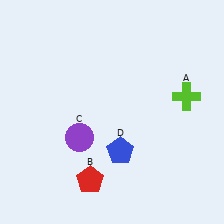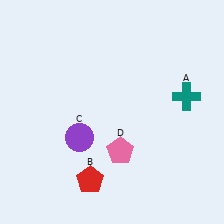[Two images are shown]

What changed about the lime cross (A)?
In Image 1, A is lime. In Image 2, it changed to teal.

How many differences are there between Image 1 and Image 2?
There are 2 differences between the two images.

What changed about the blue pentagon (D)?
In Image 1, D is blue. In Image 2, it changed to pink.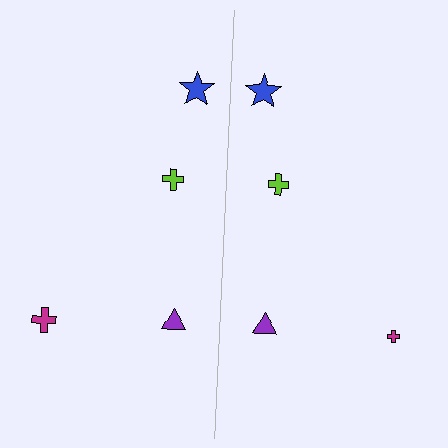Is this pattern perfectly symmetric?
No, the pattern is not perfectly symmetric. The magenta cross on the right side has a different size than its mirror counterpart.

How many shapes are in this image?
There are 8 shapes in this image.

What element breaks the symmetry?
The magenta cross on the right side has a different size than its mirror counterpart.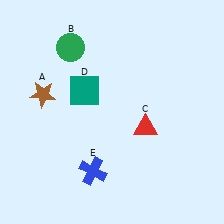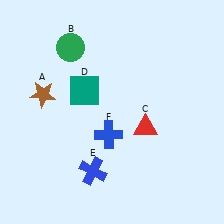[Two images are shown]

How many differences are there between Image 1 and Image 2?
There is 1 difference between the two images.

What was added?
A blue cross (F) was added in Image 2.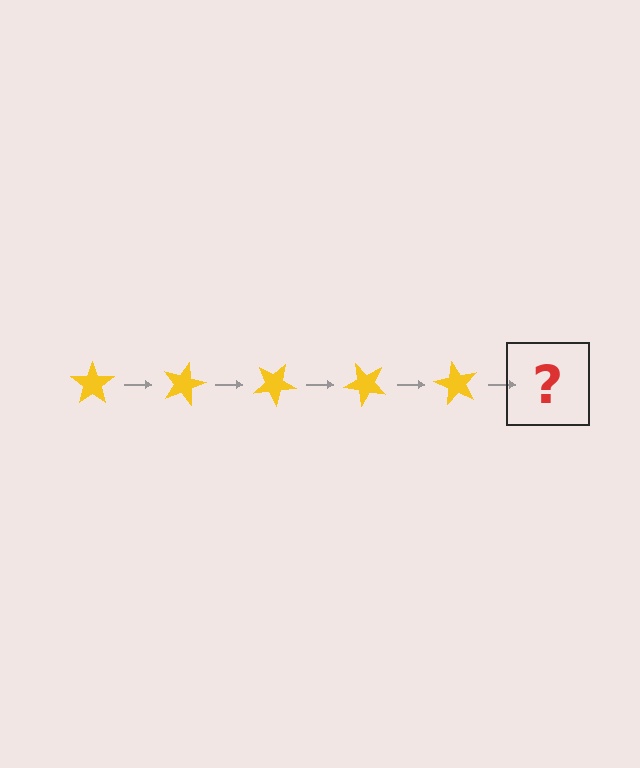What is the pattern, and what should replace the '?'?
The pattern is that the star rotates 15 degrees each step. The '?' should be a yellow star rotated 75 degrees.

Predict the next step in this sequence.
The next step is a yellow star rotated 75 degrees.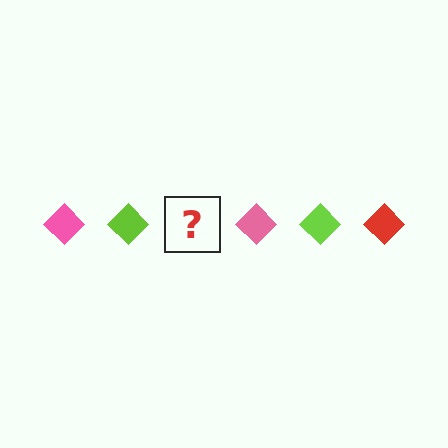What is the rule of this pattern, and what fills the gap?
The rule is that the pattern cycles through pink, lime, red diamonds. The gap should be filled with a red diamond.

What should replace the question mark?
The question mark should be replaced with a red diamond.